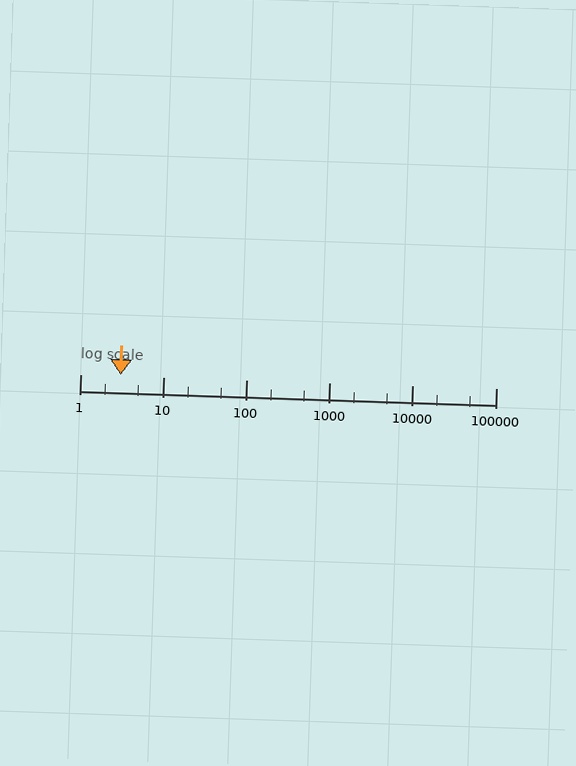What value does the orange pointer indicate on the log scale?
The pointer indicates approximately 3.1.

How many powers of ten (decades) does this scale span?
The scale spans 5 decades, from 1 to 100000.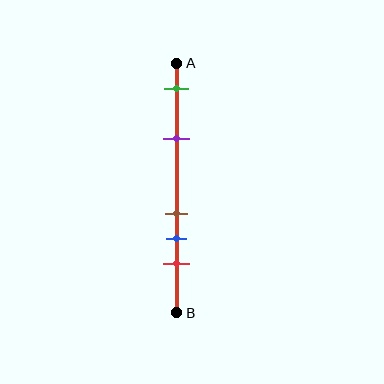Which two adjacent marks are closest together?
The brown and blue marks are the closest adjacent pair.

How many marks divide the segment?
There are 5 marks dividing the segment.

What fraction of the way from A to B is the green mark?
The green mark is approximately 10% (0.1) of the way from A to B.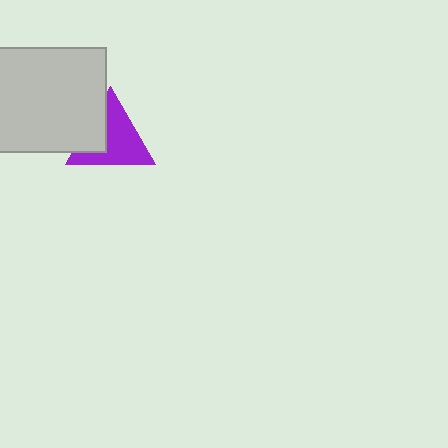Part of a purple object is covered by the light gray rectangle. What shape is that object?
It is a triangle.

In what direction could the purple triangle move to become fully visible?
The purple triangle could move right. That would shift it out from behind the light gray rectangle entirely.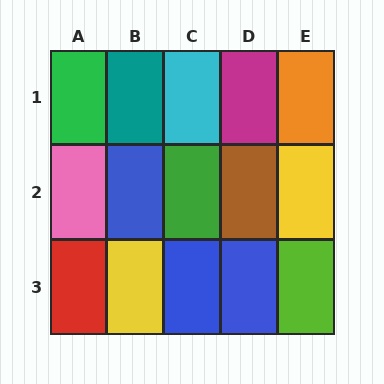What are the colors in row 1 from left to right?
Green, teal, cyan, magenta, orange.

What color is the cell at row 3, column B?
Yellow.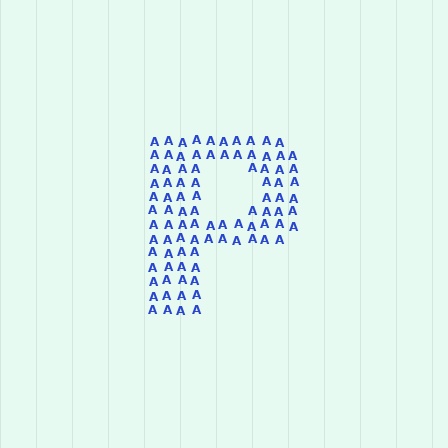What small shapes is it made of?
It is made of small letter A's.